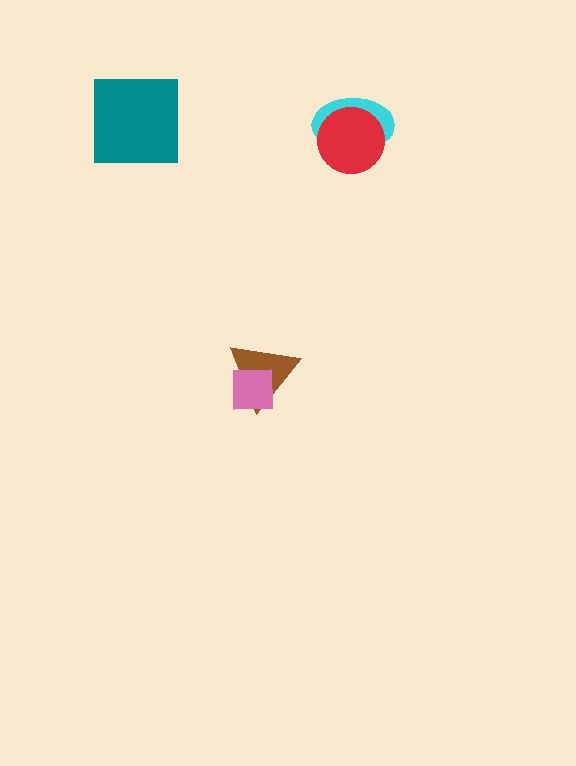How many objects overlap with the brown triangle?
1 object overlaps with the brown triangle.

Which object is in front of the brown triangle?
The pink square is in front of the brown triangle.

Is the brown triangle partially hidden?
Yes, it is partially covered by another shape.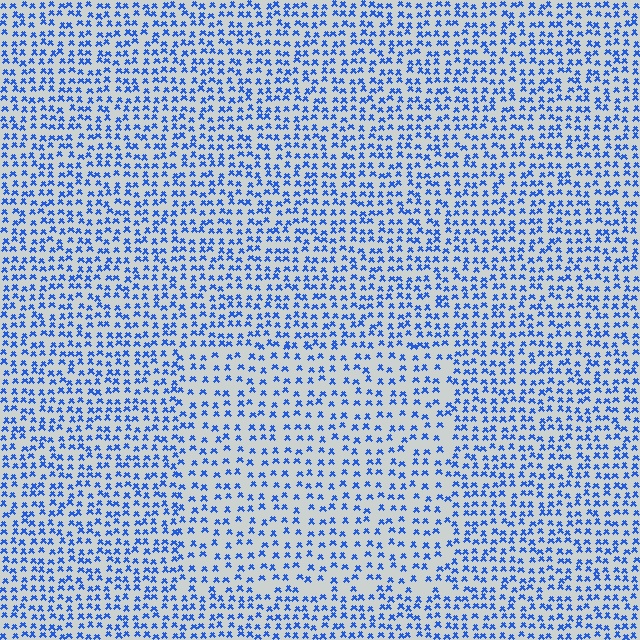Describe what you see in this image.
The image contains small blue elements arranged at two different densities. A rectangle-shaped region is visible where the elements are less densely packed than the surrounding area.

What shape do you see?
I see a rectangle.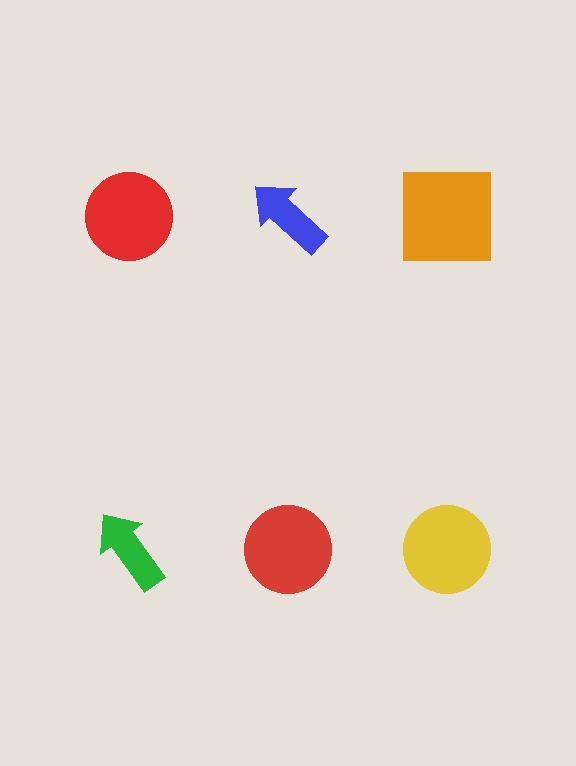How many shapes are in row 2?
3 shapes.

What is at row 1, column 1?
A red circle.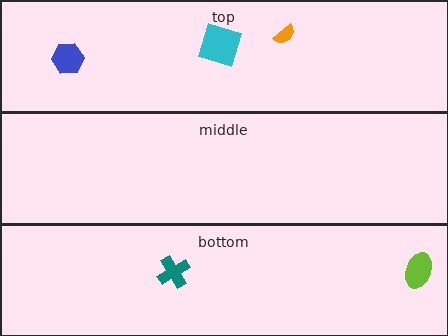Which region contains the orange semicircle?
The top region.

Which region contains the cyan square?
The top region.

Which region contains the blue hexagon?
The top region.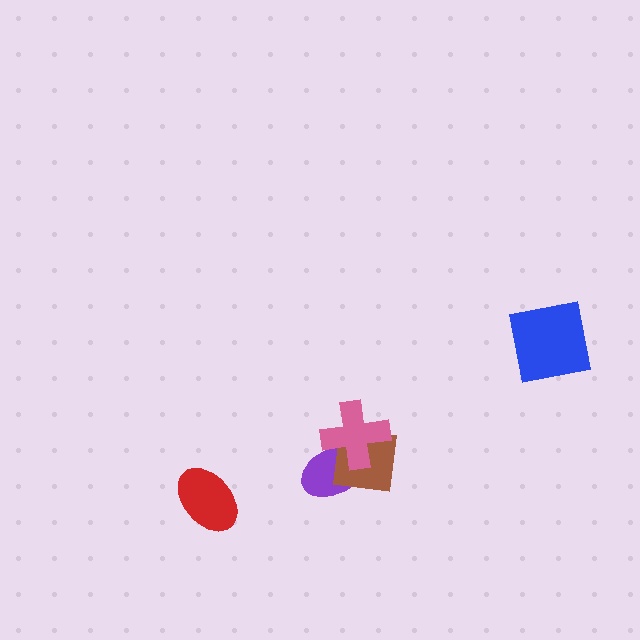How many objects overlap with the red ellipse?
0 objects overlap with the red ellipse.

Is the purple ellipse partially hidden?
Yes, it is partially covered by another shape.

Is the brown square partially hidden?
Yes, it is partially covered by another shape.